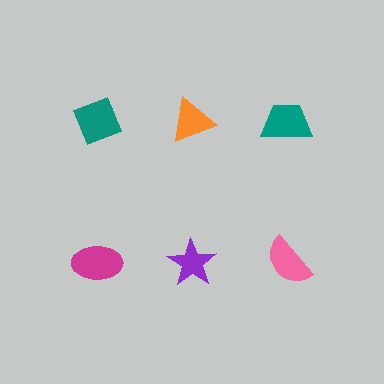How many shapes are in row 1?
3 shapes.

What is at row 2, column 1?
A magenta ellipse.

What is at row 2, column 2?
A purple star.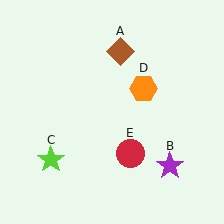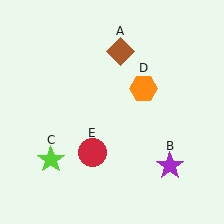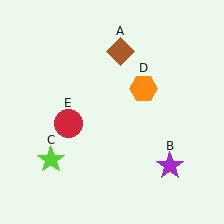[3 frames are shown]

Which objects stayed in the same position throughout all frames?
Brown diamond (object A) and purple star (object B) and lime star (object C) and orange hexagon (object D) remained stationary.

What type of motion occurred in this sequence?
The red circle (object E) rotated clockwise around the center of the scene.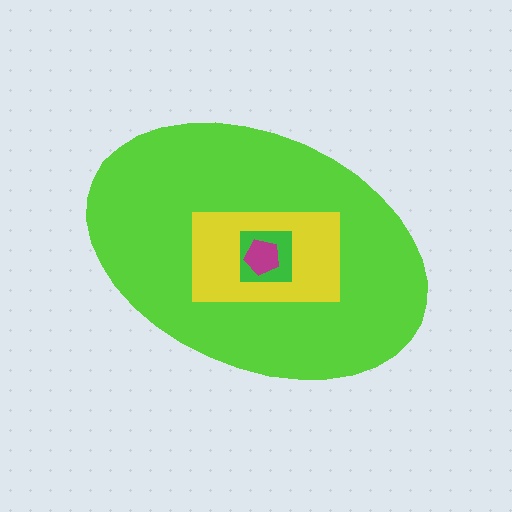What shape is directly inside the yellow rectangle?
The green square.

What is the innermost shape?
The magenta pentagon.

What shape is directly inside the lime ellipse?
The yellow rectangle.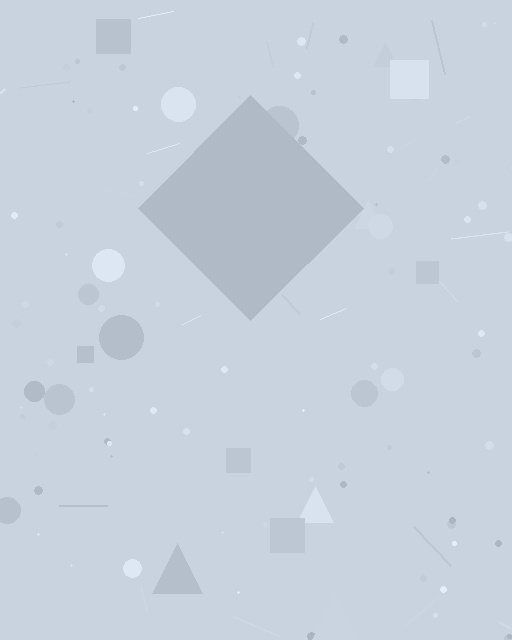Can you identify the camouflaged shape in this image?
The camouflaged shape is a diamond.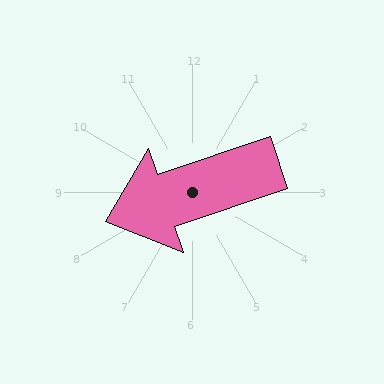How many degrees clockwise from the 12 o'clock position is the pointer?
Approximately 251 degrees.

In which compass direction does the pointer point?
West.